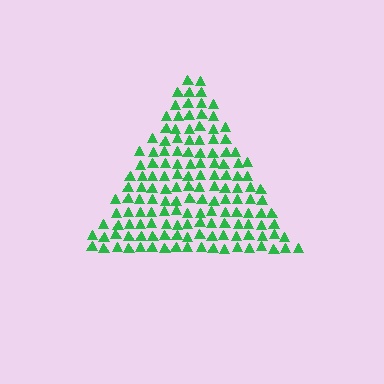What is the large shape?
The large shape is a triangle.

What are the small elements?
The small elements are triangles.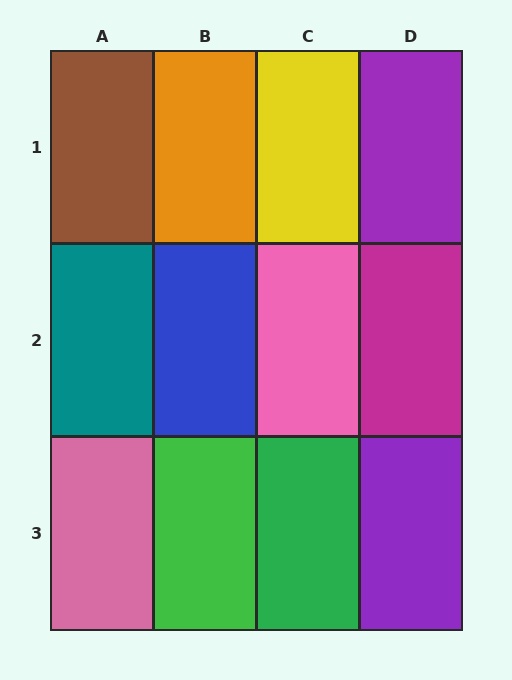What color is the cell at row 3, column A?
Pink.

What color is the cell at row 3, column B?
Green.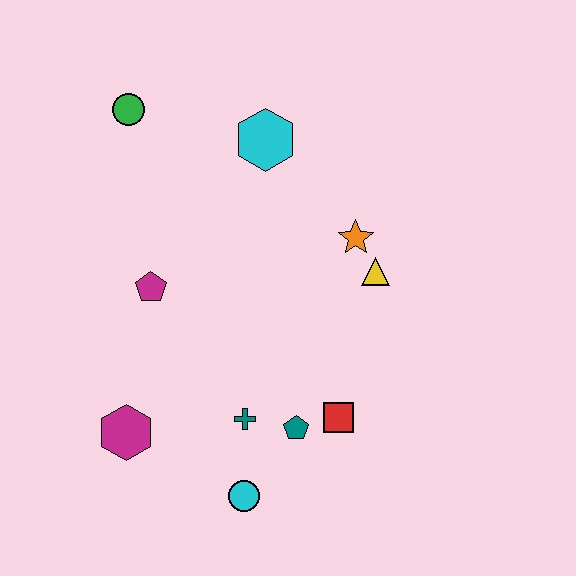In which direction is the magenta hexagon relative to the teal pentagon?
The magenta hexagon is to the left of the teal pentagon.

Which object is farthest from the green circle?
The cyan circle is farthest from the green circle.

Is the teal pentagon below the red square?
Yes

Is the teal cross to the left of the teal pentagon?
Yes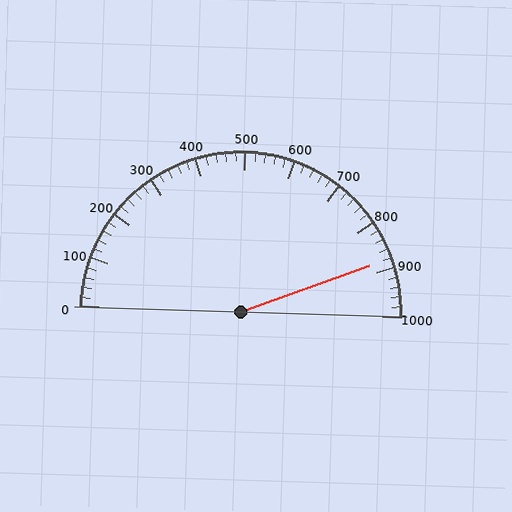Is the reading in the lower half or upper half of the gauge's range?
The reading is in the upper half of the range (0 to 1000).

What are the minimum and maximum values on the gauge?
The gauge ranges from 0 to 1000.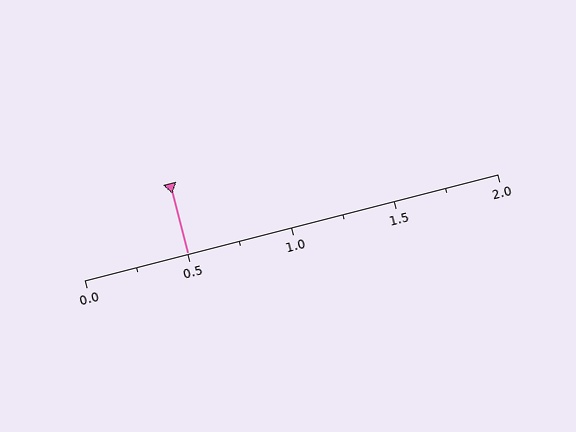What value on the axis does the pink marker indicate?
The marker indicates approximately 0.5.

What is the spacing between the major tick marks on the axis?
The major ticks are spaced 0.5 apart.